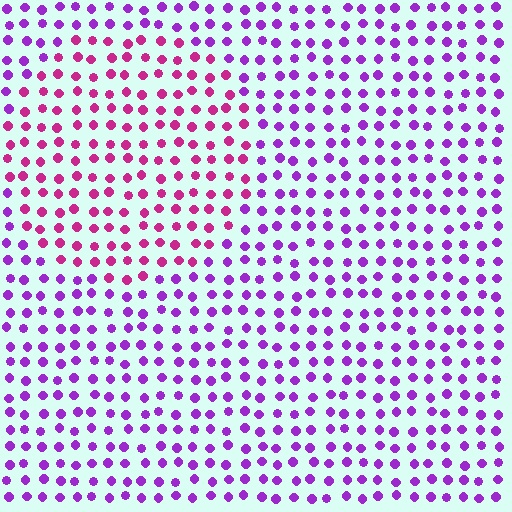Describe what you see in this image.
The image is filled with small purple elements in a uniform arrangement. A circle-shaped region is visible where the elements are tinted to a slightly different hue, forming a subtle color boundary.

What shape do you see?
I see a circle.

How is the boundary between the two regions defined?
The boundary is defined purely by a slight shift in hue (about 39 degrees). Spacing, size, and orientation are identical on both sides.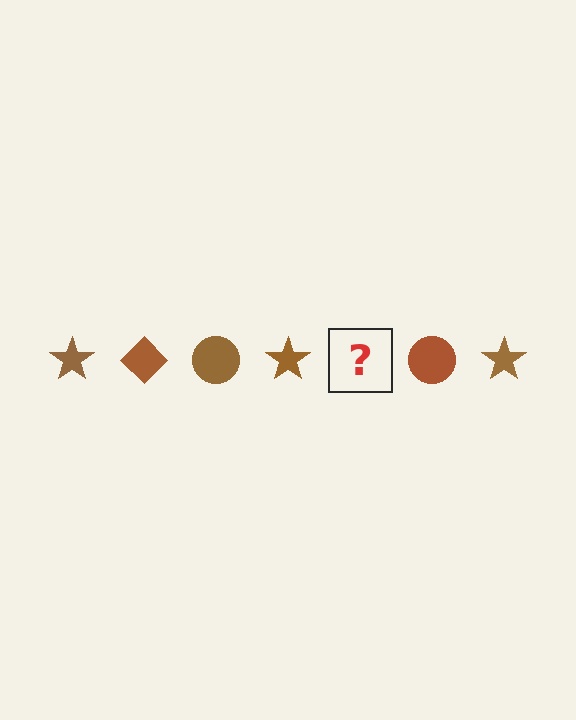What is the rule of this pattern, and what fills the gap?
The rule is that the pattern cycles through star, diamond, circle shapes in brown. The gap should be filled with a brown diamond.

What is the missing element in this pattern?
The missing element is a brown diamond.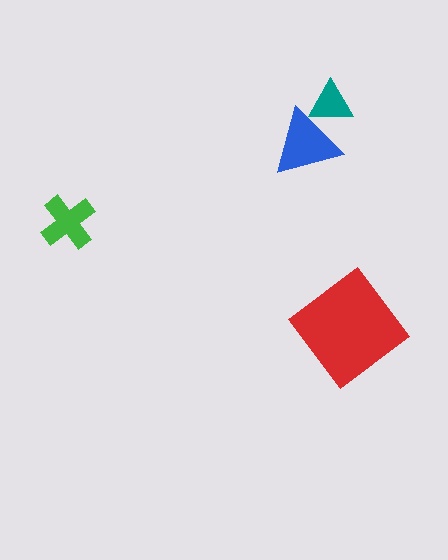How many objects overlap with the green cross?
0 objects overlap with the green cross.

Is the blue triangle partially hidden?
Yes, it is partially covered by another shape.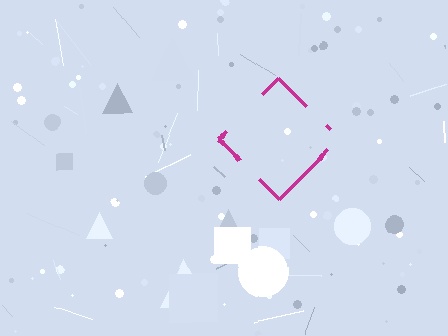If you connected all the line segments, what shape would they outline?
They would outline a diamond.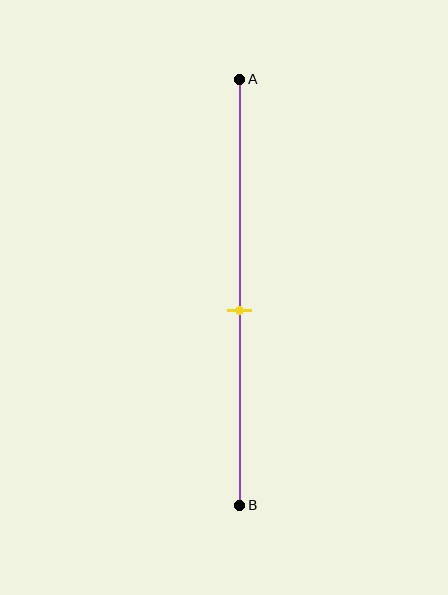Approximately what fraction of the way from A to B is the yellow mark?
The yellow mark is approximately 55% of the way from A to B.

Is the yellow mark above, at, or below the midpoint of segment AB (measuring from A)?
The yellow mark is below the midpoint of segment AB.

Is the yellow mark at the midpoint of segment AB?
No, the mark is at about 55% from A, not at the 50% midpoint.